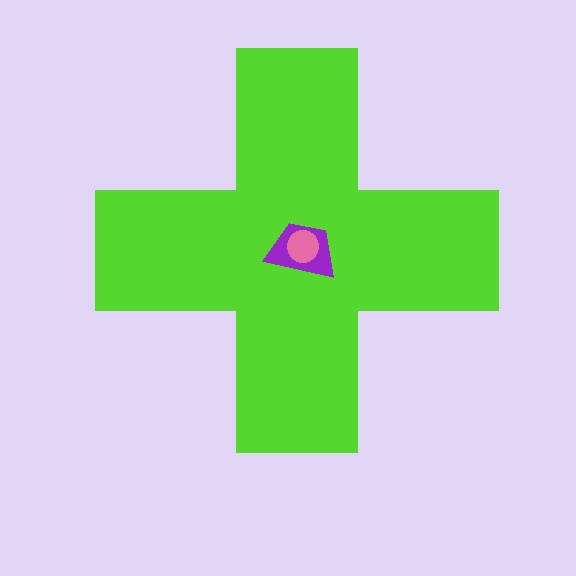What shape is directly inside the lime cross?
The purple trapezoid.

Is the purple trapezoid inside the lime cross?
Yes.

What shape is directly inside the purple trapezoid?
The pink circle.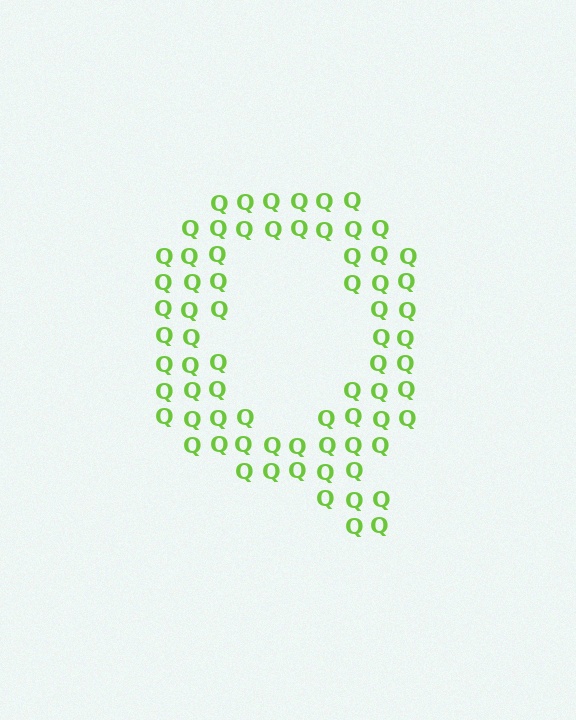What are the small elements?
The small elements are letter Q's.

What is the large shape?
The large shape is the letter Q.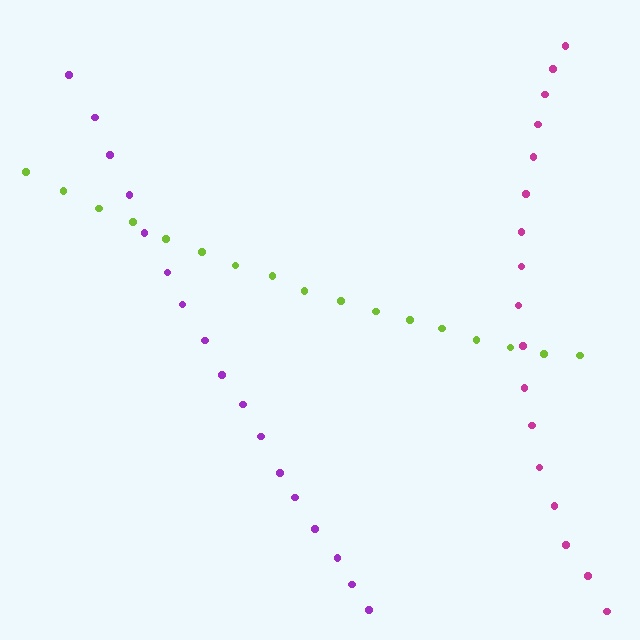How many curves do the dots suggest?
There are 3 distinct paths.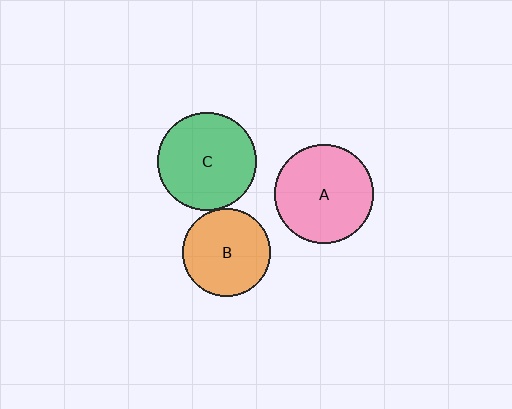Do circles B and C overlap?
Yes.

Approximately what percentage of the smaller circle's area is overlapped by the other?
Approximately 5%.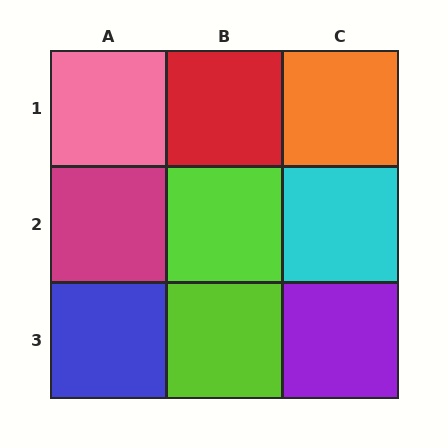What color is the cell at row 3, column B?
Lime.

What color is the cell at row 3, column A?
Blue.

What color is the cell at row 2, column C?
Cyan.